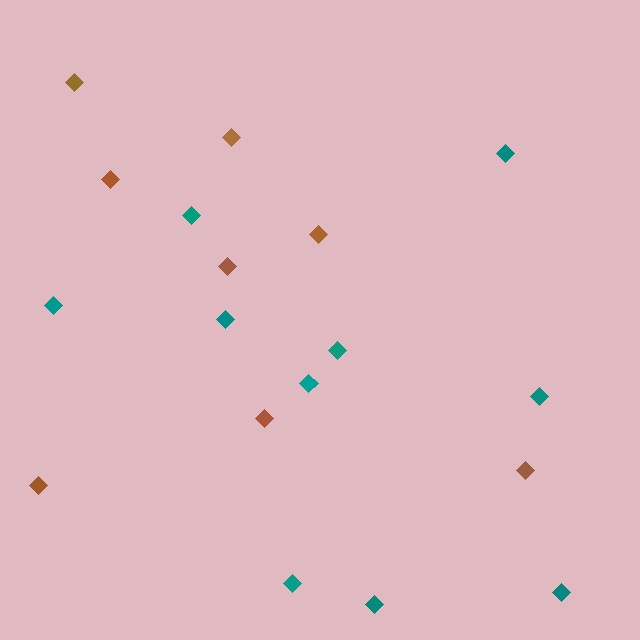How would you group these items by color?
There are 2 groups: one group of teal diamonds (10) and one group of brown diamonds (8).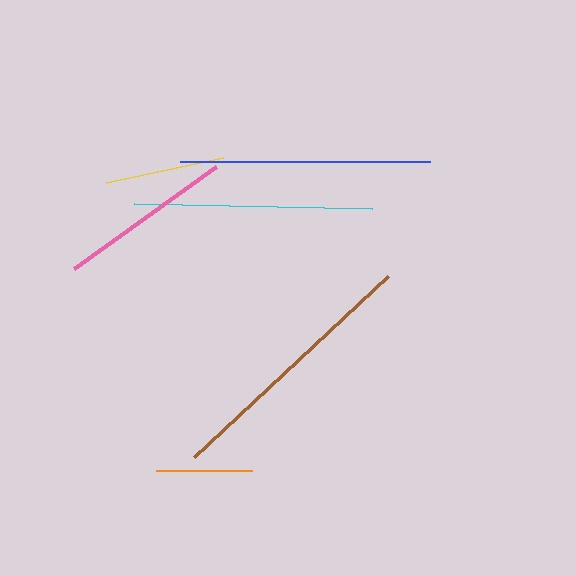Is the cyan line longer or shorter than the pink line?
The cyan line is longer than the pink line.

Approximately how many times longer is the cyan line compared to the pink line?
The cyan line is approximately 1.4 times the length of the pink line.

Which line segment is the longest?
The brown line is the longest at approximately 265 pixels.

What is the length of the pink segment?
The pink segment is approximately 175 pixels long.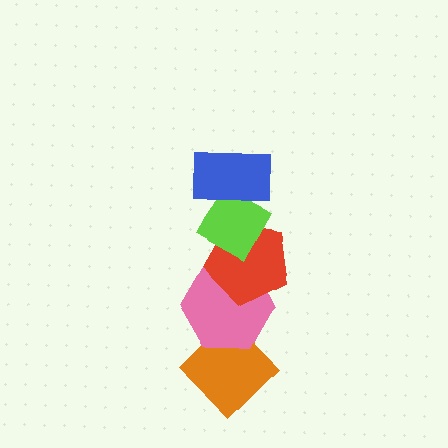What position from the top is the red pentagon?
The red pentagon is 3rd from the top.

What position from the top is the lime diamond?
The lime diamond is 2nd from the top.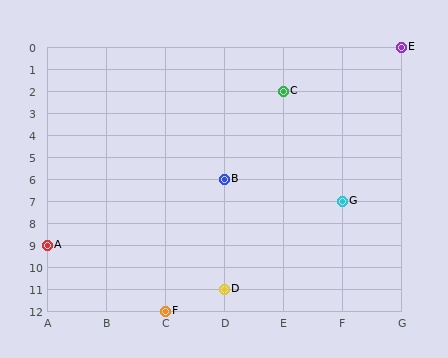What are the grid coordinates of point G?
Point G is at grid coordinates (F, 7).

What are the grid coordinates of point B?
Point B is at grid coordinates (D, 6).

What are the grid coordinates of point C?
Point C is at grid coordinates (E, 2).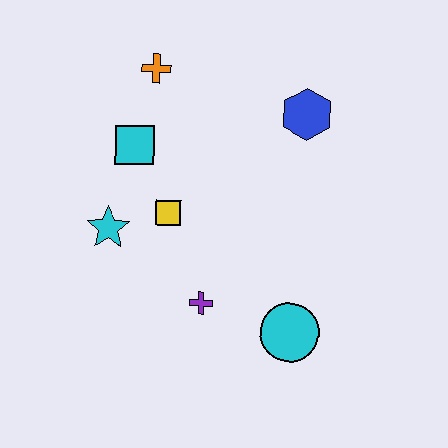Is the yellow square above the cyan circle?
Yes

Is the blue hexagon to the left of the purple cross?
No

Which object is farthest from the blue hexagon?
The cyan star is farthest from the blue hexagon.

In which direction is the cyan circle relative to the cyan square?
The cyan circle is below the cyan square.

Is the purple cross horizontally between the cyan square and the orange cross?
No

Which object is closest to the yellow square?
The cyan star is closest to the yellow square.